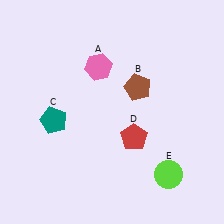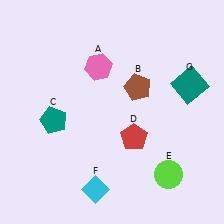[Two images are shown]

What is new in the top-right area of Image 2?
A teal square (G) was added in the top-right area of Image 2.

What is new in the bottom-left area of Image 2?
A cyan diamond (F) was added in the bottom-left area of Image 2.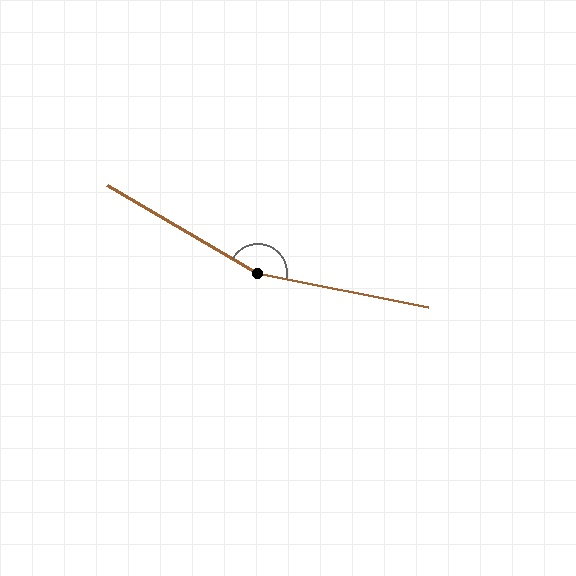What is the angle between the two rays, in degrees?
Approximately 161 degrees.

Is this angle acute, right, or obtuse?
It is obtuse.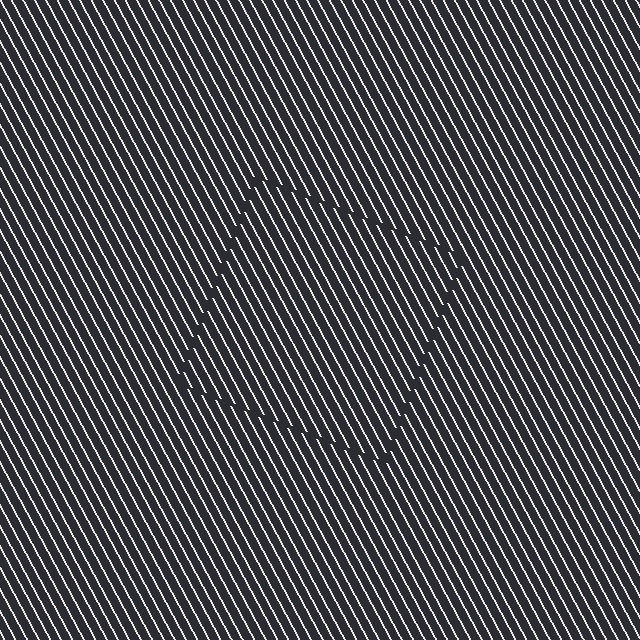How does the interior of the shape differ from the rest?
The interior of the shape contains the same grating, shifted by half a period — the contour is defined by the phase discontinuity where line-ends from the inner and outer gratings abut.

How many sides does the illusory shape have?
4 sides — the line-ends trace a square.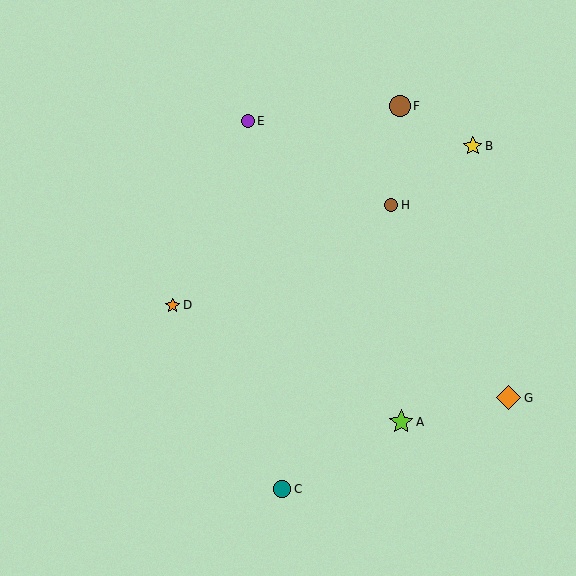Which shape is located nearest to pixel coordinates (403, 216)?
The brown circle (labeled H) at (391, 205) is nearest to that location.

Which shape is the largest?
The orange diamond (labeled G) is the largest.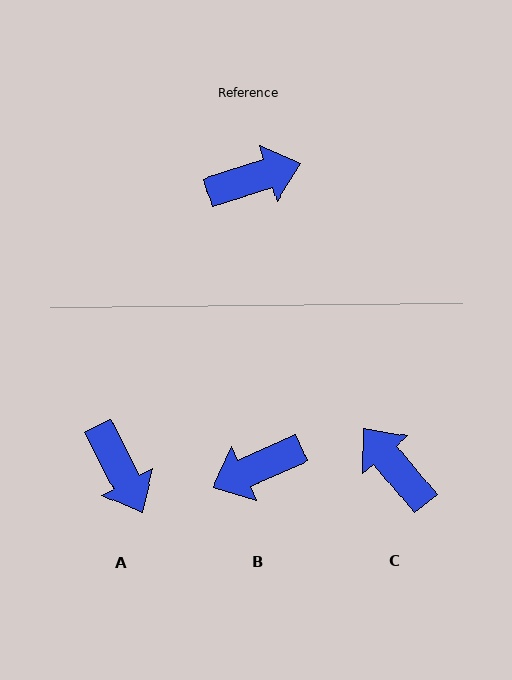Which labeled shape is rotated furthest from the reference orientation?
B, about 173 degrees away.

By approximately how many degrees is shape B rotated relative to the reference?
Approximately 173 degrees clockwise.